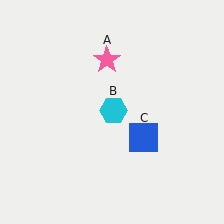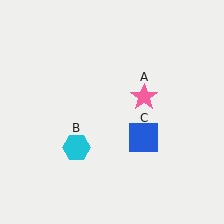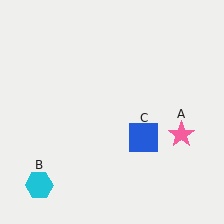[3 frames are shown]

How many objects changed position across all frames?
2 objects changed position: pink star (object A), cyan hexagon (object B).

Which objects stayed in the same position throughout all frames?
Blue square (object C) remained stationary.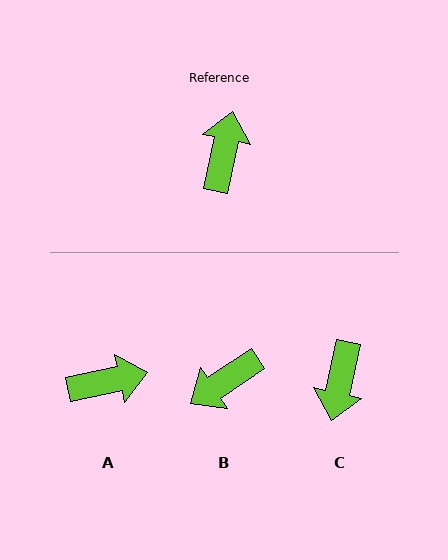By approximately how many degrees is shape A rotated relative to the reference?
Approximately 65 degrees clockwise.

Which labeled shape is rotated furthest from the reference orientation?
C, about 180 degrees away.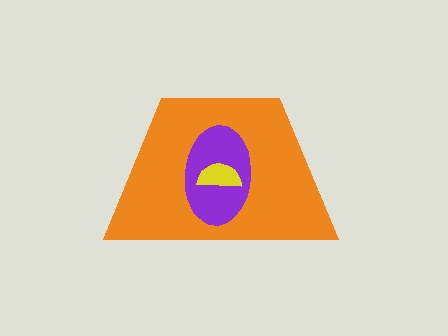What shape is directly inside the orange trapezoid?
The purple ellipse.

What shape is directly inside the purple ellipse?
The yellow semicircle.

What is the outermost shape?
The orange trapezoid.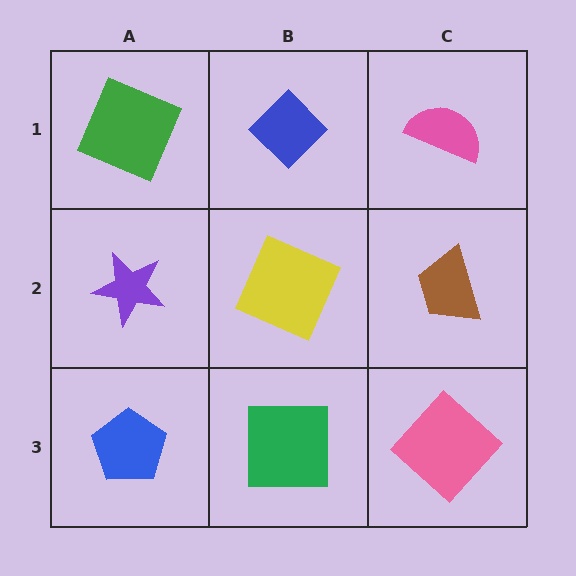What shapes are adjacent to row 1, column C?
A brown trapezoid (row 2, column C), a blue diamond (row 1, column B).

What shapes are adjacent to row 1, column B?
A yellow square (row 2, column B), a green square (row 1, column A), a pink semicircle (row 1, column C).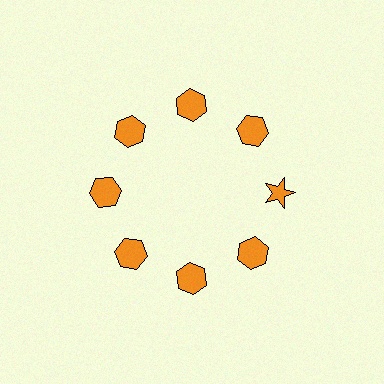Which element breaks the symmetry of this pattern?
The orange star at roughly the 3 o'clock position breaks the symmetry. All other shapes are orange hexagons.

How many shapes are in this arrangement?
There are 8 shapes arranged in a ring pattern.